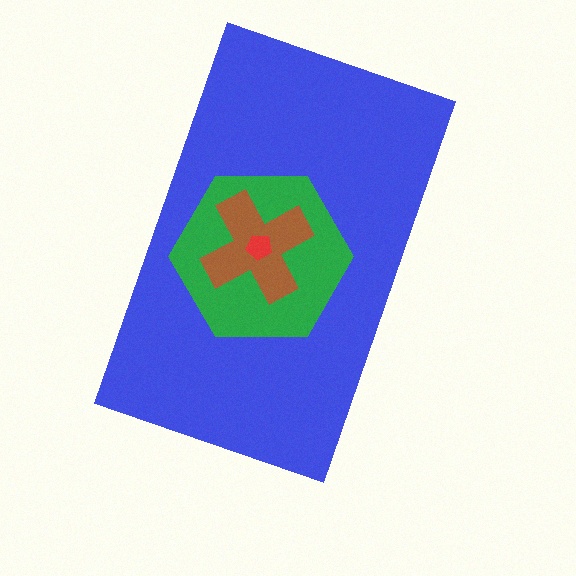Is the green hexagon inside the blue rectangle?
Yes.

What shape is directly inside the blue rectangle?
The green hexagon.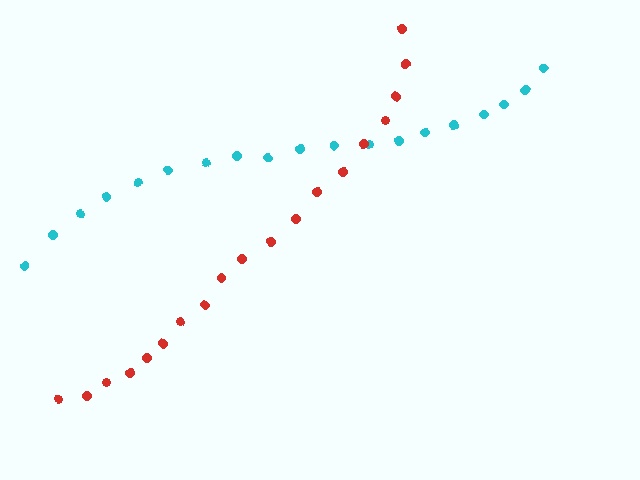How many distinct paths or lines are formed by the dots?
There are 2 distinct paths.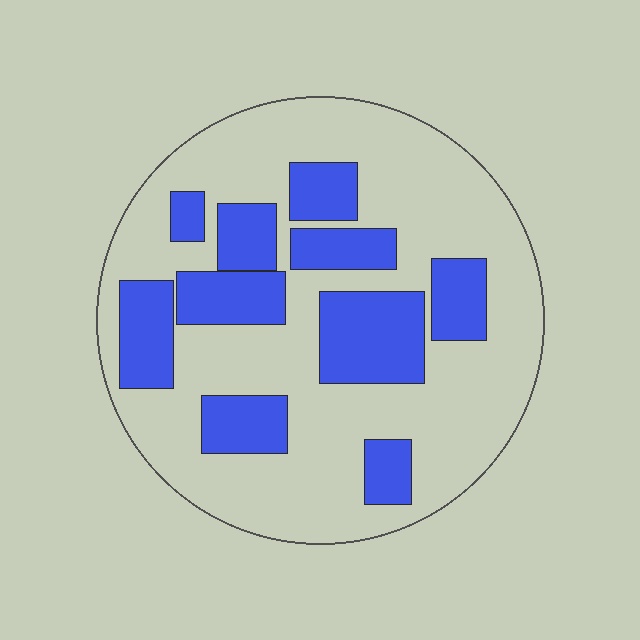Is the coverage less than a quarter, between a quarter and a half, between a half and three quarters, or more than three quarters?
Between a quarter and a half.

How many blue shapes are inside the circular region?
10.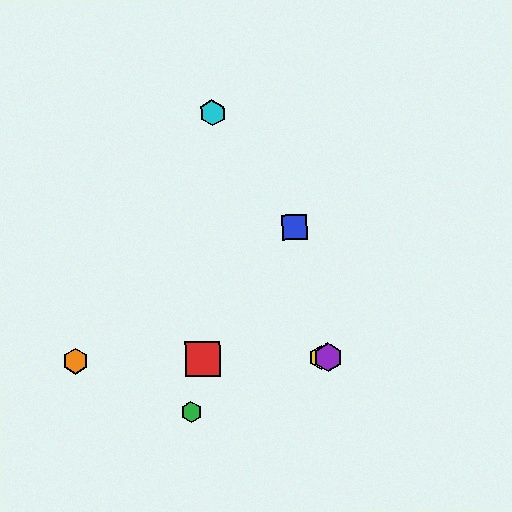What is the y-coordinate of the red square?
The red square is at y≈359.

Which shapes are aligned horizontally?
The red square, the yellow hexagon, the purple hexagon, the orange hexagon are aligned horizontally.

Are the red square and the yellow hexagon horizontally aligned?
Yes, both are at y≈359.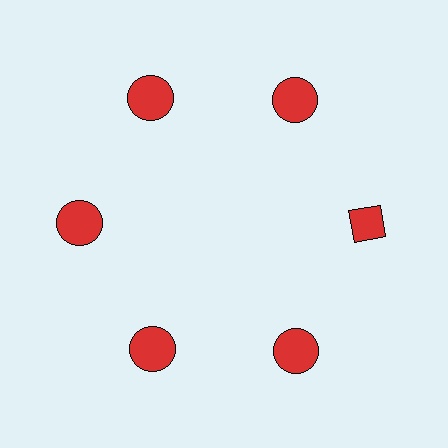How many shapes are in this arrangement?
There are 6 shapes arranged in a ring pattern.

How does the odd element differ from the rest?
It has a different shape: diamond instead of circle.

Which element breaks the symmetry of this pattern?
The red diamond at roughly the 3 o'clock position breaks the symmetry. All other shapes are red circles.